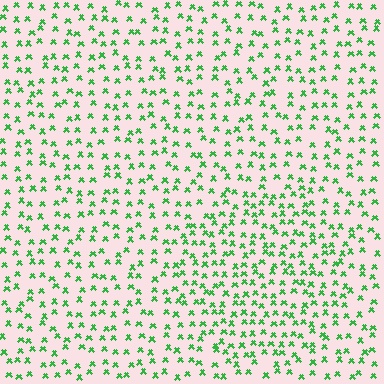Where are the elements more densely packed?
The elements are more densely packed inside the circle boundary.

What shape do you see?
I see a circle.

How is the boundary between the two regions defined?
The boundary is defined by a change in element density (approximately 1.5x ratio). All elements are the same color, size, and shape.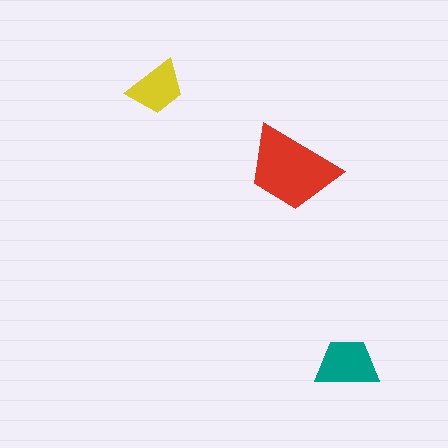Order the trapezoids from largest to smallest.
the red one, the teal one, the yellow one.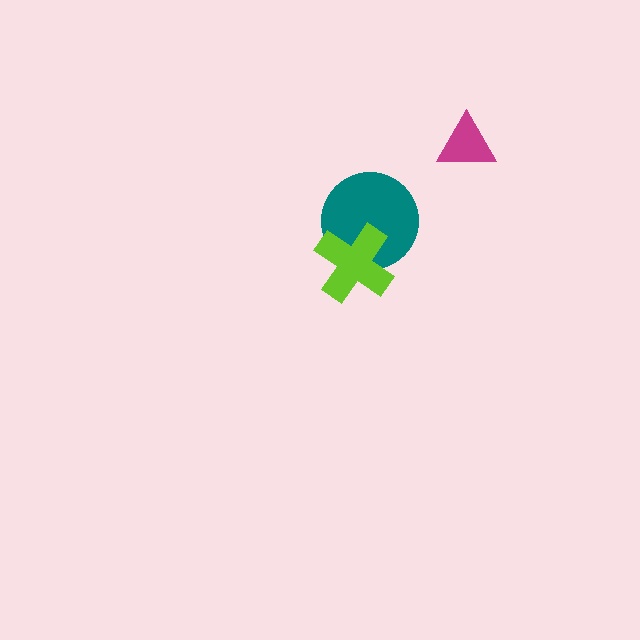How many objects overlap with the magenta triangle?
0 objects overlap with the magenta triangle.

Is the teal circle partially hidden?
Yes, it is partially covered by another shape.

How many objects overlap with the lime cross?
1 object overlaps with the lime cross.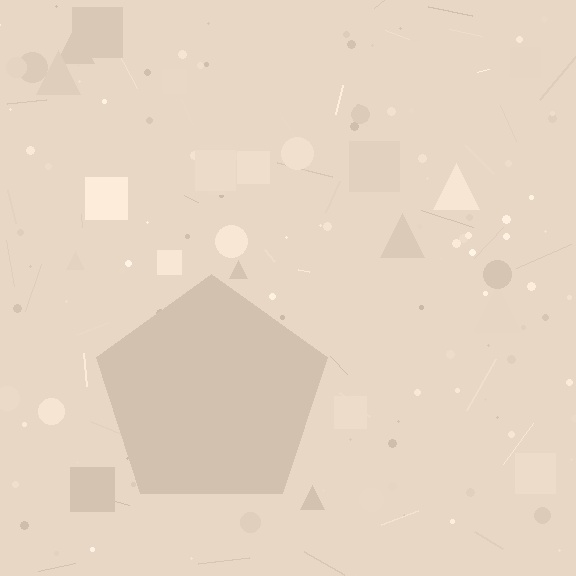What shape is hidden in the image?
A pentagon is hidden in the image.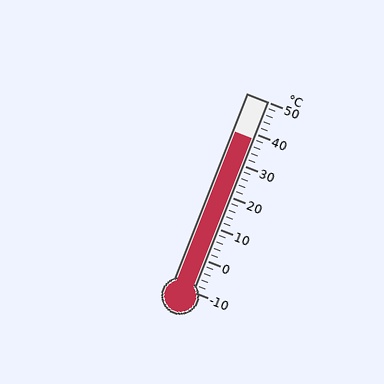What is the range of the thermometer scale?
The thermometer scale ranges from -10°C to 50°C.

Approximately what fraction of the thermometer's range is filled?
The thermometer is filled to approximately 80% of its range.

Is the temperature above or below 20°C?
The temperature is above 20°C.